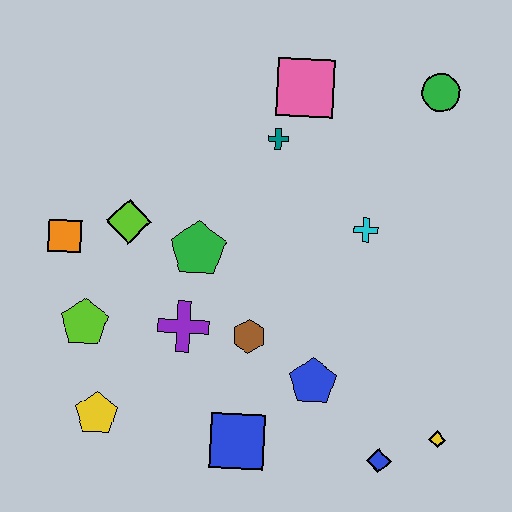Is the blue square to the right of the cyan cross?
No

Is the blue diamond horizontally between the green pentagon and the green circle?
Yes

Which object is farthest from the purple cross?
The green circle is farthest from the purple cross.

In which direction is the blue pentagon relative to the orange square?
The blue pentagon is to the right of the orange square.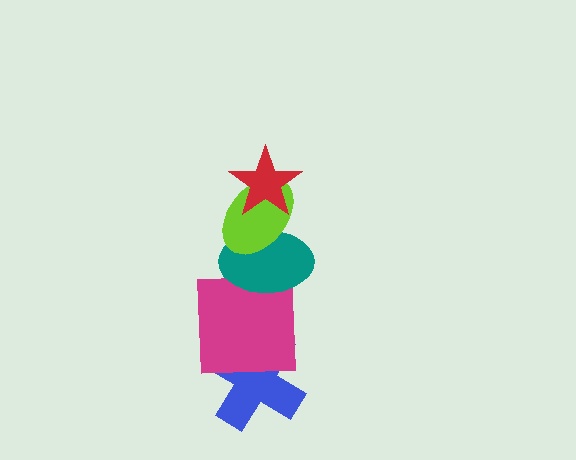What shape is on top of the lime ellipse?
The red star is on top of the lime ellipse.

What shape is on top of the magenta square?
The teal ellipse is on top of the magenta square.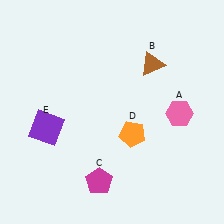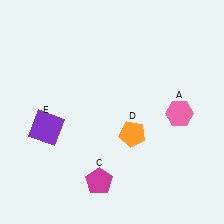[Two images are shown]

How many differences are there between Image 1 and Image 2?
There is 1 difference between the two images.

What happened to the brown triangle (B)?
The brown triangle (B) was removed in Image 2. It was in the top-right area of Image 1.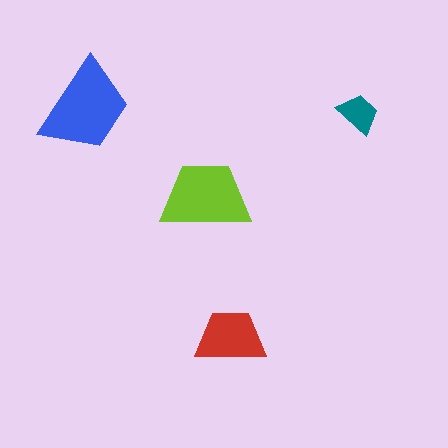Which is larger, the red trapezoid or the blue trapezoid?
The blue one.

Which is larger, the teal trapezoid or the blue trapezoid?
The blue one.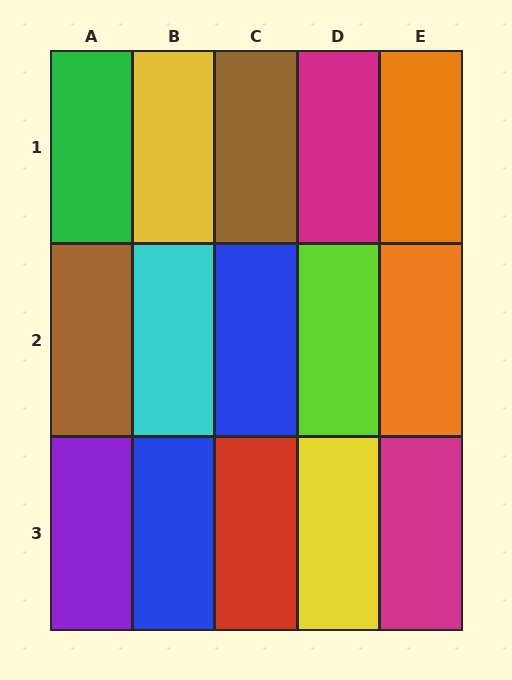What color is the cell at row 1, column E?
Orange.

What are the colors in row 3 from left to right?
Purple, blue, red, yellow, magenta.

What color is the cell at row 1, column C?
Brown.